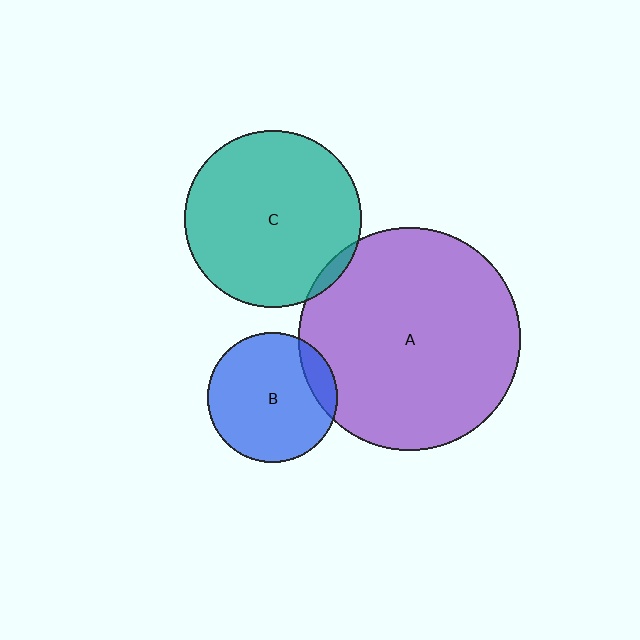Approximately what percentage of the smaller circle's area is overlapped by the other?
Approximately 5%.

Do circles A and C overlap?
Yes.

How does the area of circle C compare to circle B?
Approximately 1.8 times.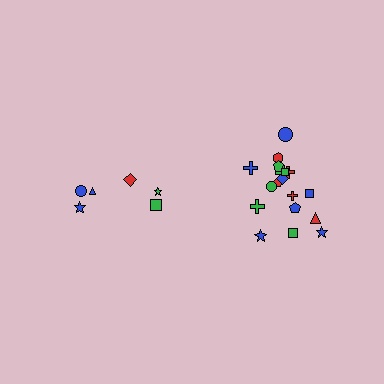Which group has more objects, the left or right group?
The right group.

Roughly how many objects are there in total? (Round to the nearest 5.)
Roughly 25 objects in total.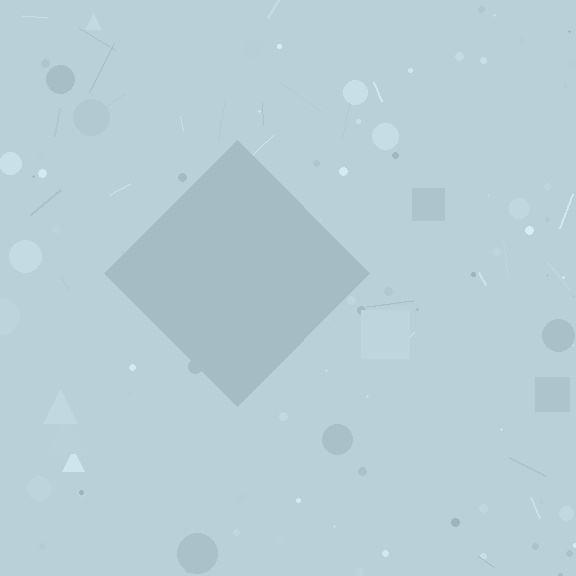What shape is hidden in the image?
A diamond is hidden in the image.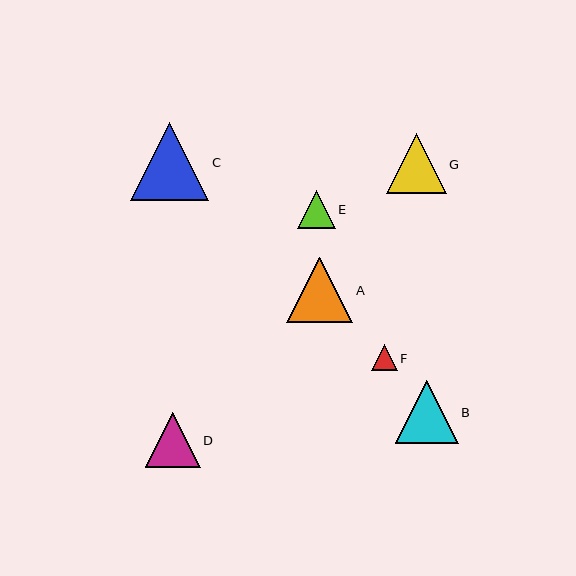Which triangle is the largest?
Triangle C is the largest with a size of approximately 78 pixels.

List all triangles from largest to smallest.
From largest to smallest: C, A, B, G, D, E, F.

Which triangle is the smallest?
Triangle F is the smallest with a size of approximately 26 pixels.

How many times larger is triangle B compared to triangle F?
Triangle B is approximately 2.4 times the size of triangle F.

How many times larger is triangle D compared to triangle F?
Triangle D is approximately 2.1 times the size of triangle F.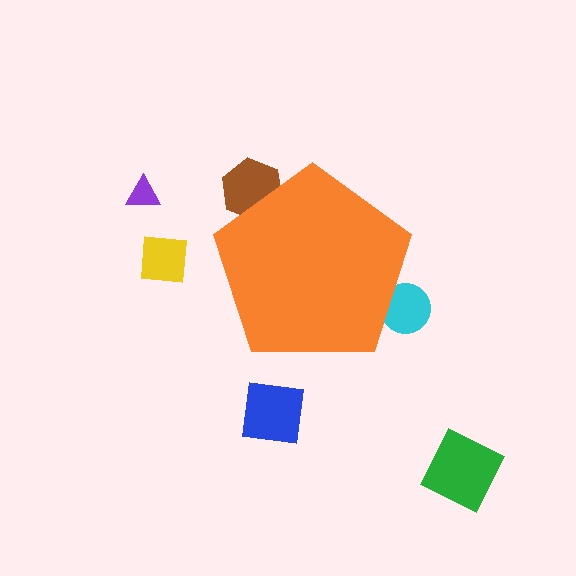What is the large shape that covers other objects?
An orange pentagon.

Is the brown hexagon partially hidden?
Yes, the brown hexagon is partially hidden behind the orange pentagon.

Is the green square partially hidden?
No, the green square is fully visible.